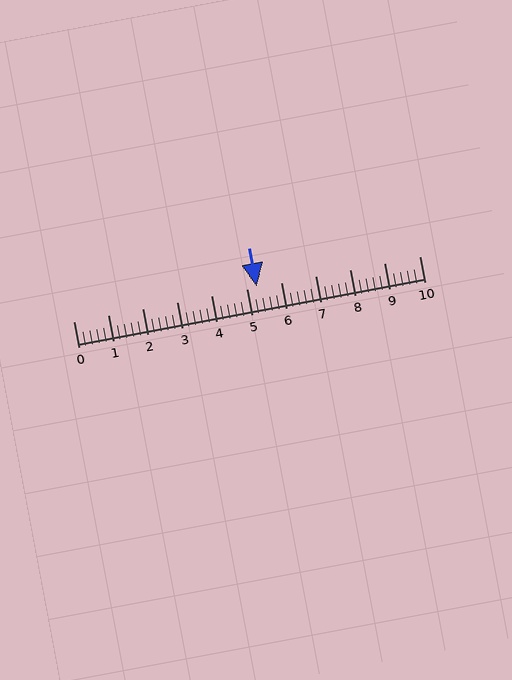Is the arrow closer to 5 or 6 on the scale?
The arrow is closer to 5.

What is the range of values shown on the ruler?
The ruler shows values from 0 to 10.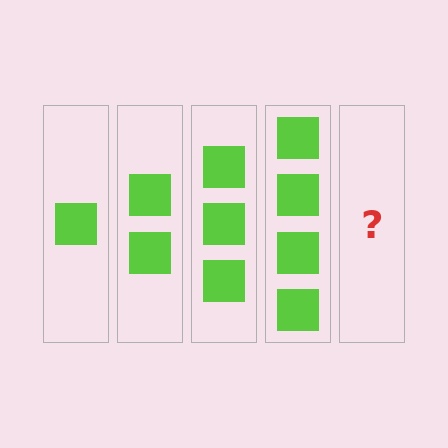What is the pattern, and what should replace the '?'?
The pattern is that each step adds one more square. The '?' should be 5 squares.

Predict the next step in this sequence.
The next step is 5 squares.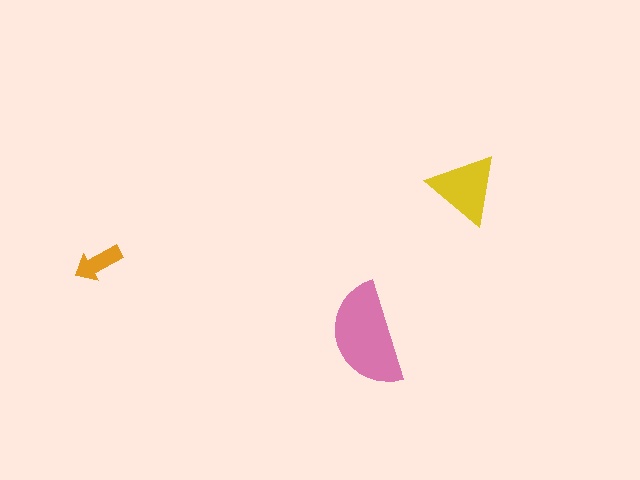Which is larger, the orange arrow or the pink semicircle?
The pink semicircle.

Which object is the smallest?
The orange arrow.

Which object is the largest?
The pink semicircle.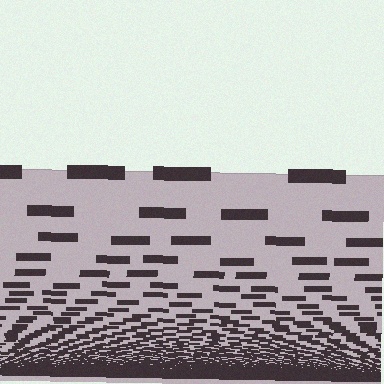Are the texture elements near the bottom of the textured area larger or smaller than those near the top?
Smaller. The gradient is inverted — elements near the bottom are smaller and denser.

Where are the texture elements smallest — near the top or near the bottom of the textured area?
Near the bottom.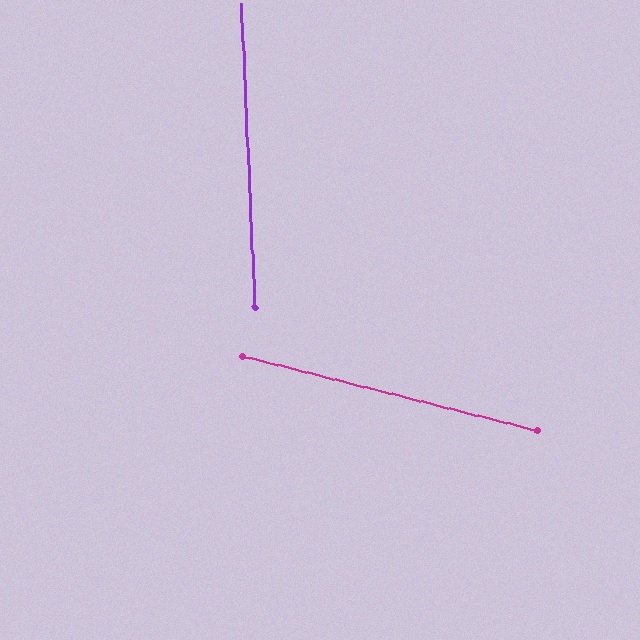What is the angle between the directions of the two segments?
Approximately 73 degrees.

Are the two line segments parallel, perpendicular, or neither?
Neither parallel nor perpendicular — they differ by about 73°.